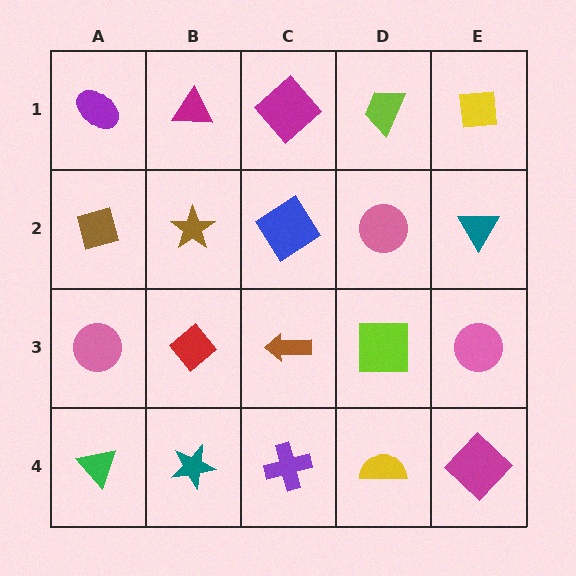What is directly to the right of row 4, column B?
A purple cross.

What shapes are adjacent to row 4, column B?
A red diamond (row 3, column B), a green triangle (row 4, column A), a purple cross (row 4, column C).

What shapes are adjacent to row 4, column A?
A pink circle (row 3, column A), a teal star (row 4, column B).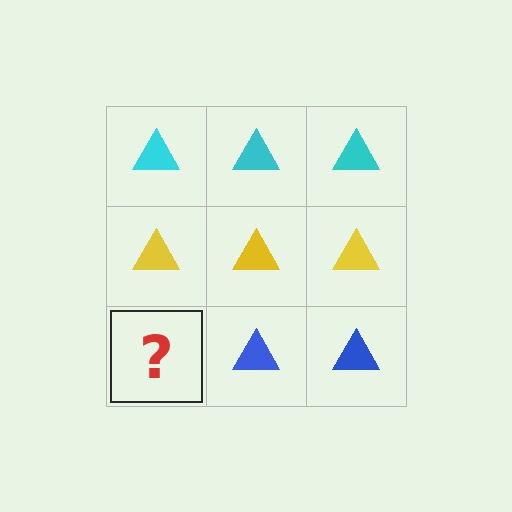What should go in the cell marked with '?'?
The missing cell should contain a blue triangle.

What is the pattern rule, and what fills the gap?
The rule is that each row has a consistent color. The gap should be filled with a blue triangle.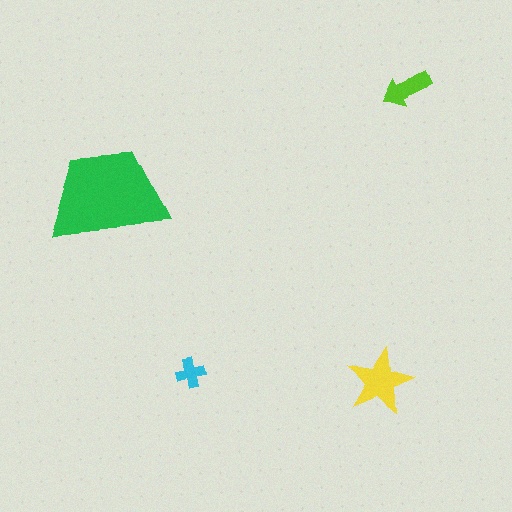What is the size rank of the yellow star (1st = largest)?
2nd.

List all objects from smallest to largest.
The cyan cross, the lime arrow, the yellow star, the green trapezoid.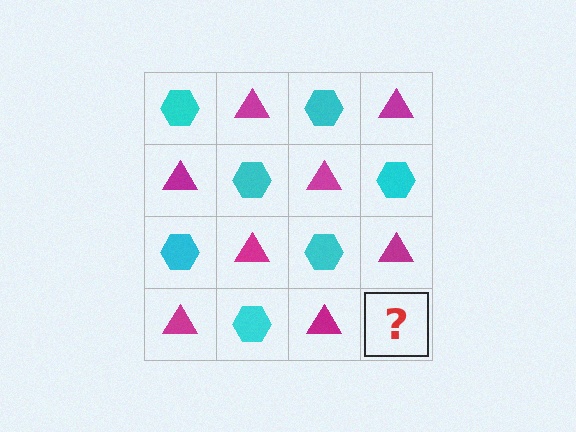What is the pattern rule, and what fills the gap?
The rule is that it alternates cyan hexagon and magenta triangle in a checkerboard pattern. The gap should be filled with a cyan hexagon.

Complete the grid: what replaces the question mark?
The question mark should be replaced with a cyan hexagon.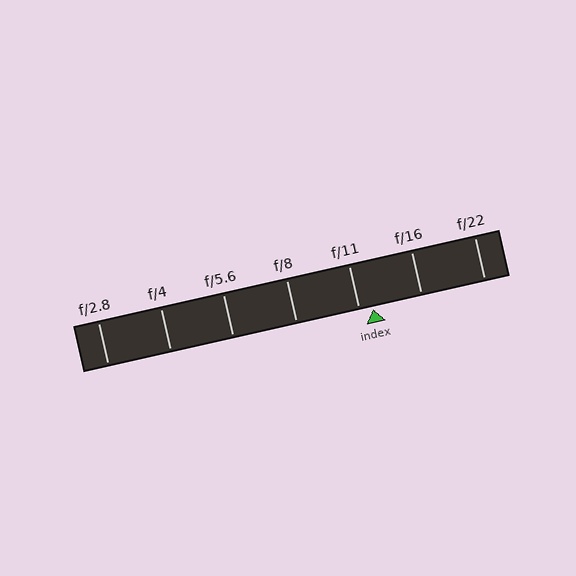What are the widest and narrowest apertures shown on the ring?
The widest aperture shown is f/2.8 and the narrowest is f/22.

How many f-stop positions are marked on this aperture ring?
There are 7 f-stop positions marked.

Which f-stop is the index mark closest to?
The index mark is closest to f/11.